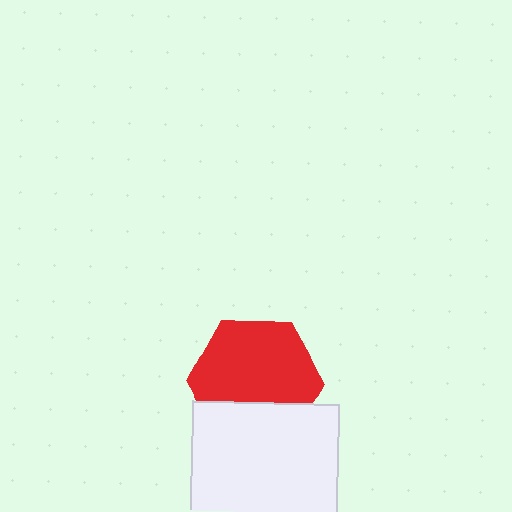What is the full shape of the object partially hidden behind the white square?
The partially hidden object is a red hexagon.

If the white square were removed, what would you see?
You would see the complete red hexagon.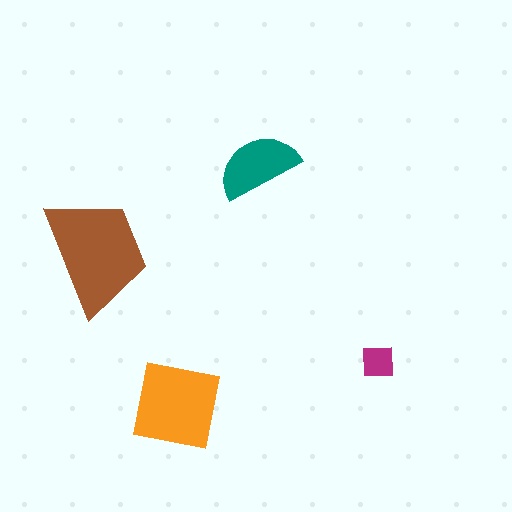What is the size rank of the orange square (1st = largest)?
2nd.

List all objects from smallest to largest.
The magenta square, the teal semicircle, the orange square, the brown trapezoid.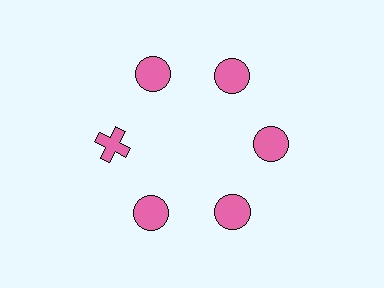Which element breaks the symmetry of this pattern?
The pink cross at roughly the 9 o'clock position breaks the symmetry. All other shapes are pink circles.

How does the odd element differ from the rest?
It has a different shape: cross instead of circle.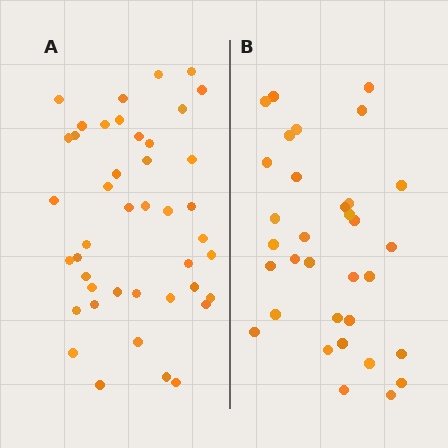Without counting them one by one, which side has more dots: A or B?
Region A (the left region) has more dots.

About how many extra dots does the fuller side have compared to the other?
Region A has roughly 10 or so more dots than region B.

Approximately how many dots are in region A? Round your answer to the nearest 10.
About 40 dots. (The exact count is 43, which rounds to 40.)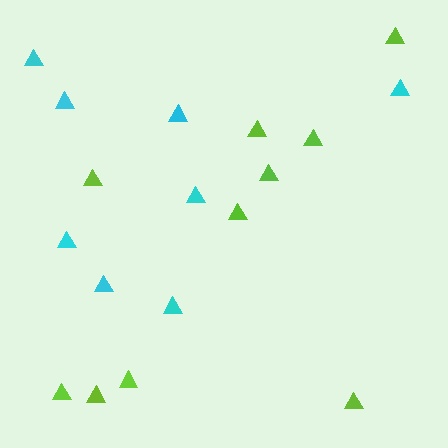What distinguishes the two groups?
There are 2 groups: one group of lime triangles (10) and one group of cyan triangles (8).